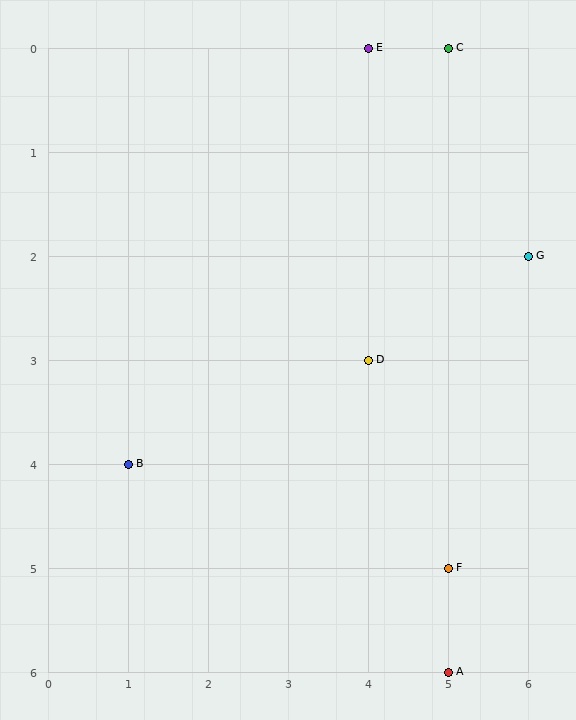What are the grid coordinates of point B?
Point B is at grid coordinates (1, 4).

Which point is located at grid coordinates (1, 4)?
Point B is at (1, 4).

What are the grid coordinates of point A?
Point A is at grid coordinates (5, 6).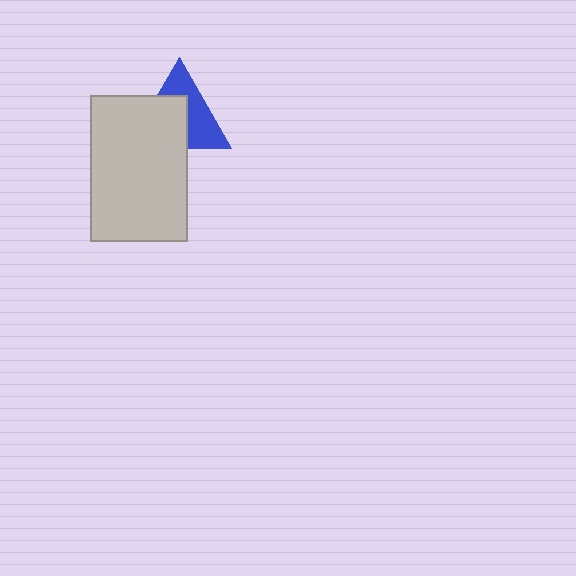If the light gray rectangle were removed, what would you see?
You would see the complete blue triangle.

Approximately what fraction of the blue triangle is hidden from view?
Roughly 50% of the blue triangle is hidden behind the light gray rectangle.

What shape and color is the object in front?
The object in front is a light gray rectangle.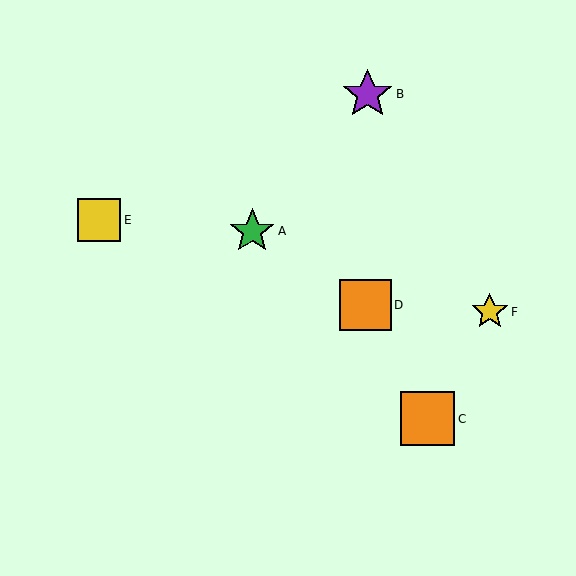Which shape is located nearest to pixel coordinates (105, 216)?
The yellow square (labeled E) at (99, 220) is nearest to that location.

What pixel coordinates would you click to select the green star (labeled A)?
Click at (252, 231) to select the green star A.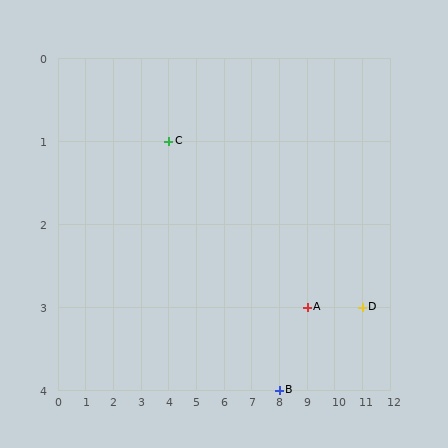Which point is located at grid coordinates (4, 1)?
Point C is at (4, 1).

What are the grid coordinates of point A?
Point A is at grid coordinates (9, 3).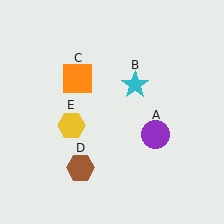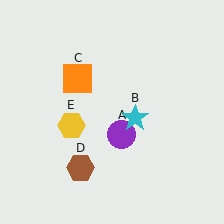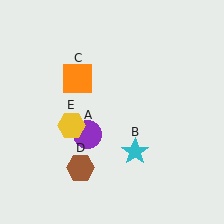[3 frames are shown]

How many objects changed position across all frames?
2 objects changed position: purple circle (object A), cyan star (object B).